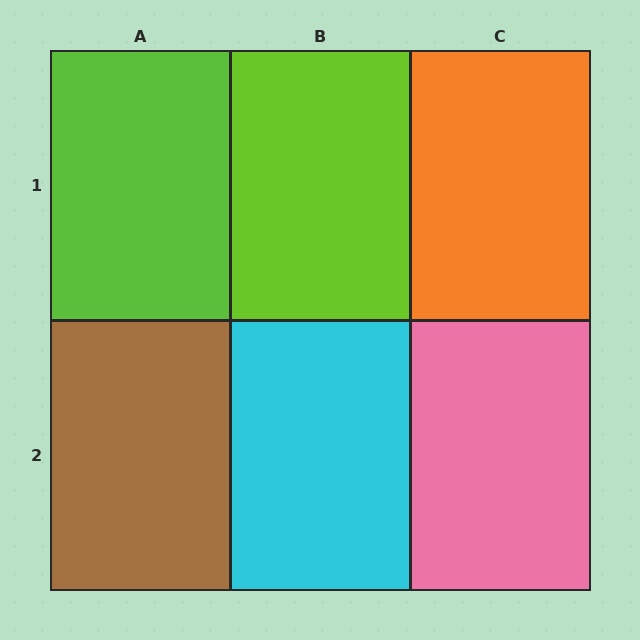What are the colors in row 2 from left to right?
Brown, cyan, pink.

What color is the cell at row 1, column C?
Orange.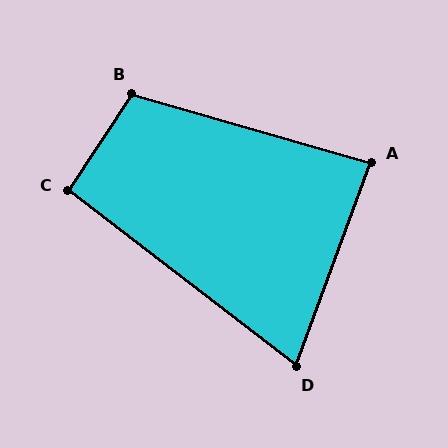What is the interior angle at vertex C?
Approximately 94 degrees (approximately right).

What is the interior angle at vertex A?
Approximately 86 degrees (approximately right).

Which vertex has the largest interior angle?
B, at approximately 107 degrees.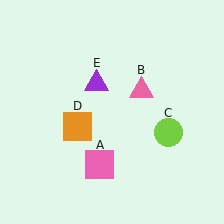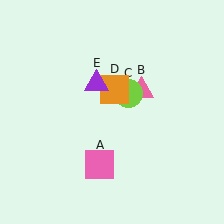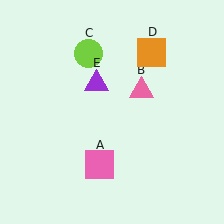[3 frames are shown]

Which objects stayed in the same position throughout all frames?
Pink square (object A) and pink triangle (object B) and purple triangle (object E) remained stationary.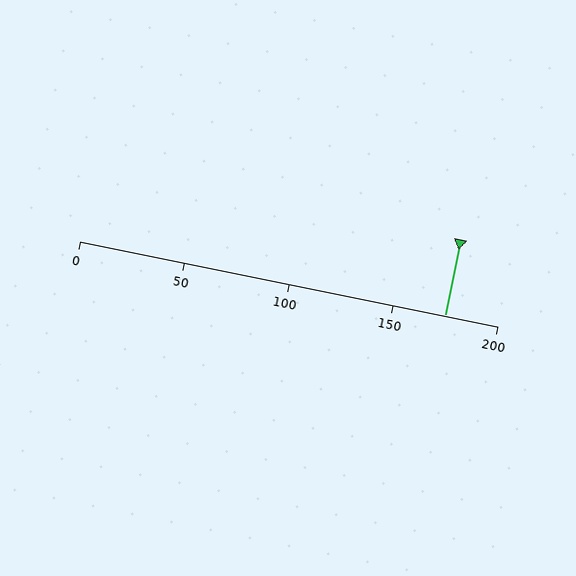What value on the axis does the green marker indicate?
The marker indicates approximately 175.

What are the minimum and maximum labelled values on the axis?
The axis runs from 0 to 200.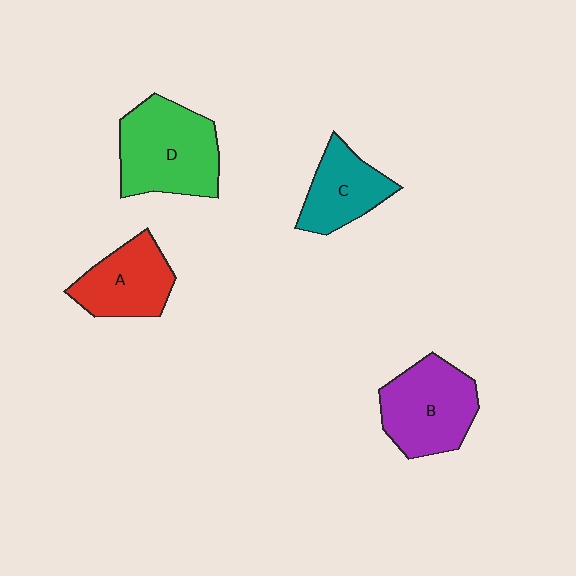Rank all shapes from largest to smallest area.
From largest to smallest: D (green), B (purple), A (red), C (teal).